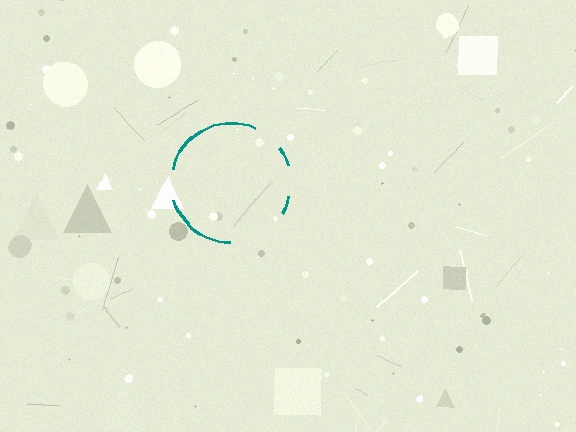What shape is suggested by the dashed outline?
The dashed outline suggests a circle.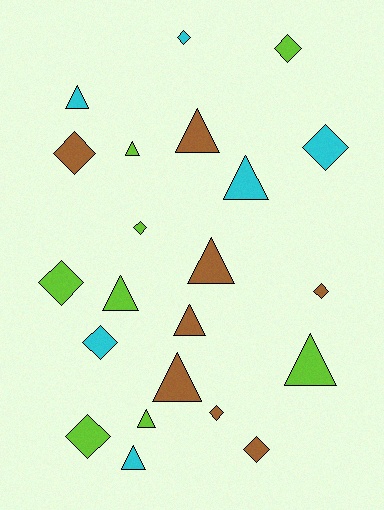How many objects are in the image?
There are 22 objects.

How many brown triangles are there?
There are 4 brown triangles.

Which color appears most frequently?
Brown, with 8 objects.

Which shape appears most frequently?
Triangle, with 11 objects.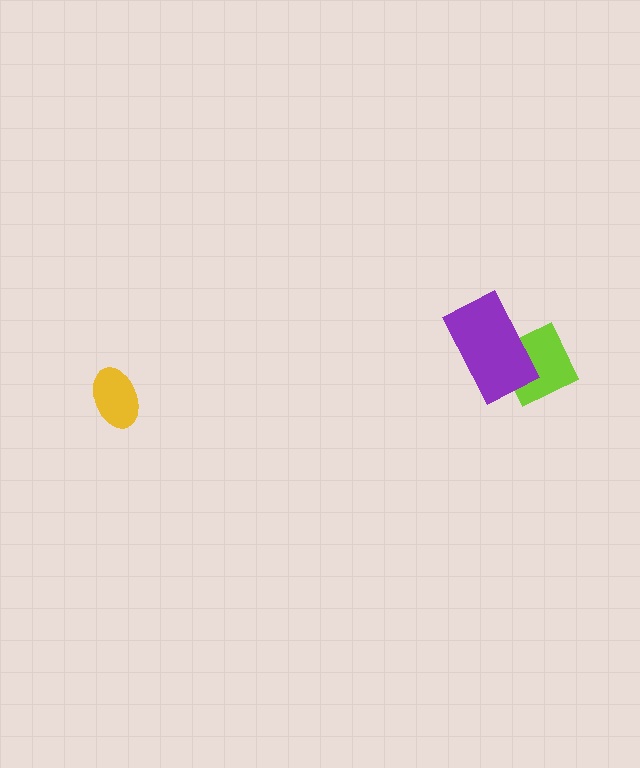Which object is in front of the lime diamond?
The purple rectangle is in front of the lime diamond.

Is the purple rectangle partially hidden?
No, no other shape covers it.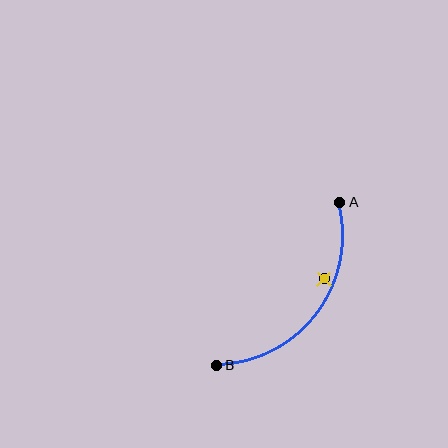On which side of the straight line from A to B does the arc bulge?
The arc bulges below and to the right of the straight line connecting A and B.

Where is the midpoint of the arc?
The arc midpoint is the point on the curve farthest from the straight line joining A and B. It sits below and to the right of that line.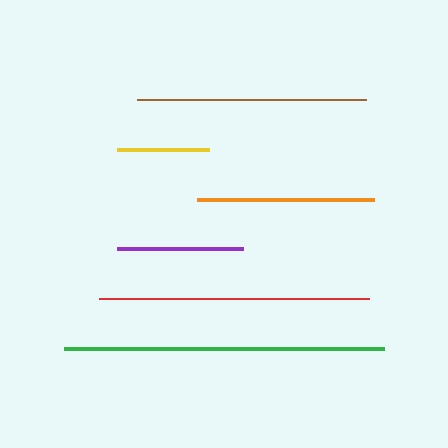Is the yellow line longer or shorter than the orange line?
The orange line is longer than the yellow line.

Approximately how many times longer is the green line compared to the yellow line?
The green line is approximately 3.5 times the length of the yellow line.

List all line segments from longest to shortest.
From longest to shortest: green, red, brown, orange, purple, yellow.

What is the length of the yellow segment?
The yellow segment is approximately 92 pixels long.